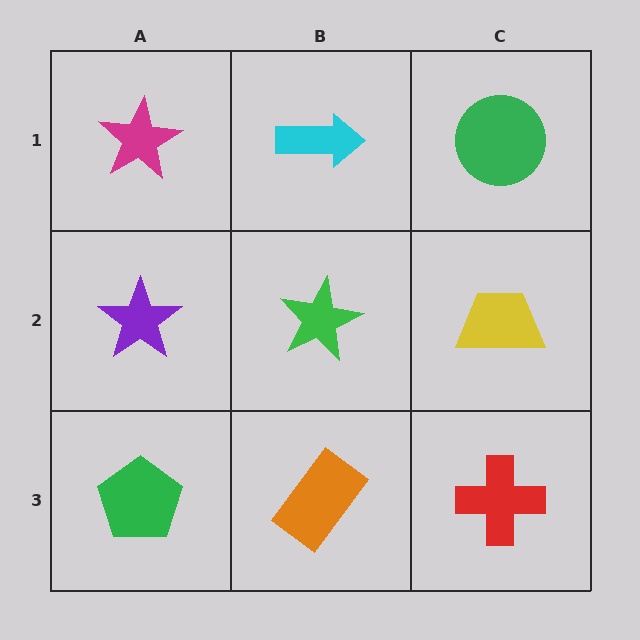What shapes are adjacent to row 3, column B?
A green star (row 2, column B), a green pentagon (row 3, column A), a red cross (row 3, column C).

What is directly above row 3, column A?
A purple star.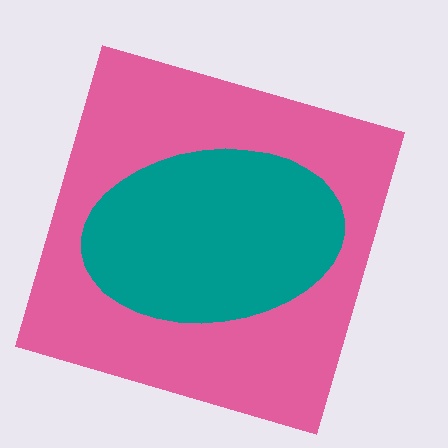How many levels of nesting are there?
2.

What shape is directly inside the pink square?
The teal ellipse.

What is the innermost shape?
The teal ellipse.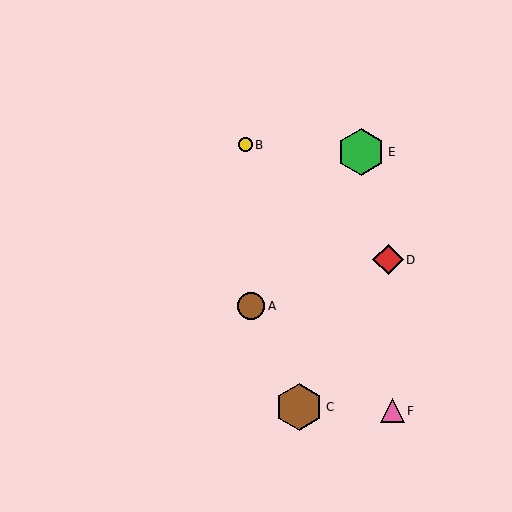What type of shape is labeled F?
Shape F is a pink triangle.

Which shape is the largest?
The green hexagon (labeled E) is the largest.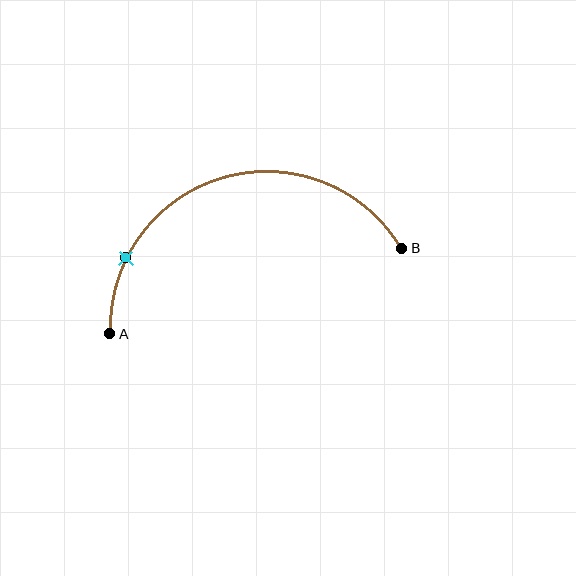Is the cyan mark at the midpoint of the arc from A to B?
No. The cyan mark lies on the arc but is closer to endpoint A. The arc midpoint would be at the point on the curve equidistant along the arc from both A and B.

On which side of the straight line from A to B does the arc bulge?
The arc bulges above the straight line connecting A and B.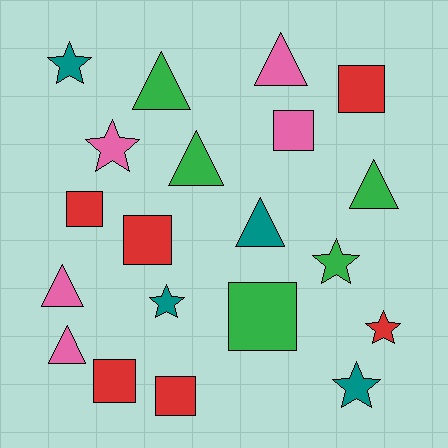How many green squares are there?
There is 1 green square.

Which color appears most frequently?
Red, with 6 objects.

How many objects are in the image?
There are 20 objects.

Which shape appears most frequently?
Triangle, with 7 objects.